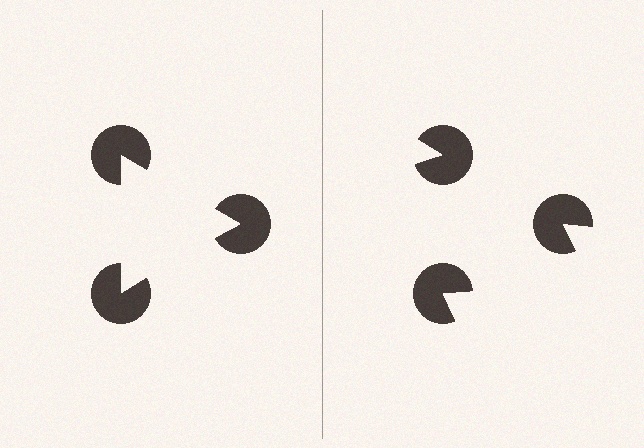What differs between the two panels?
The pac-man discs are positioned identically on both sides; only the wedge orientations differ. On the left they align to a triangle; on the right they are misaligned.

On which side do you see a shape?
An illusory triangle appears on the left side. On the right side the wedge cuts are rotated, so no coherent shape forms.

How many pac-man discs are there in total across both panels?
6 — 3 on each side.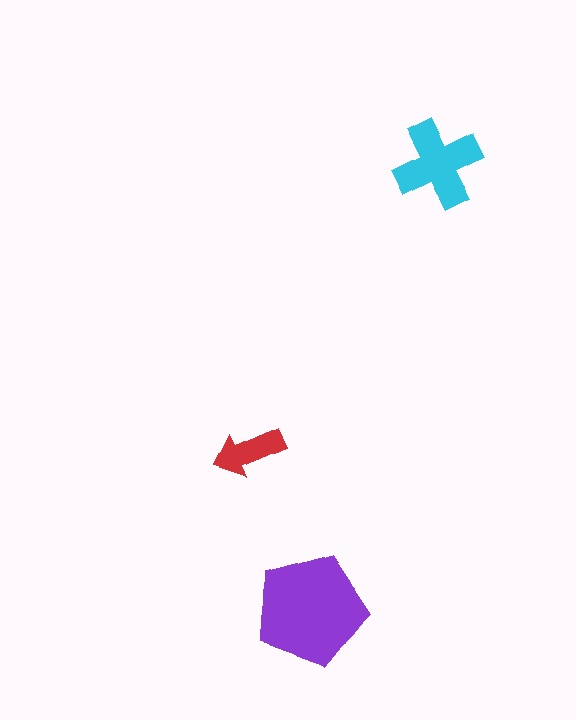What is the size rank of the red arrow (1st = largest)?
3rd.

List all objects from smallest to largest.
The red arrow, the cyan cross, the purple pentagon.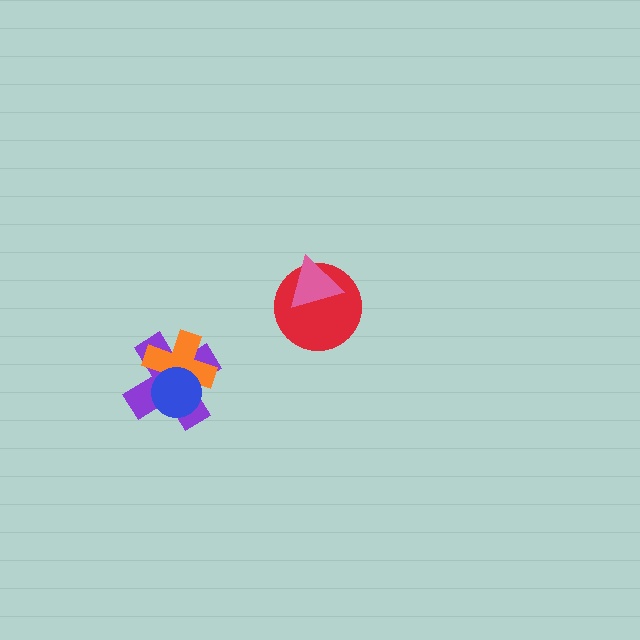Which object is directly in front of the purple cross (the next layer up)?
The orange cross is directly in front of the purple cross.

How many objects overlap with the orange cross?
2 objects overlap with the orange cross.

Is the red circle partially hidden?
Yes, it is partially covered by another shape.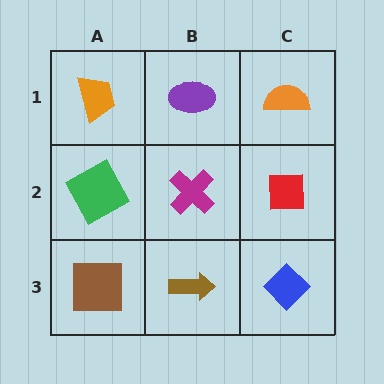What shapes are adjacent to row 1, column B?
A magenta cross (row 2, column B), an orange trapezoid (row 1, column A), an orange semicircle (row 1, column C).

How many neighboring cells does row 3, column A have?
2.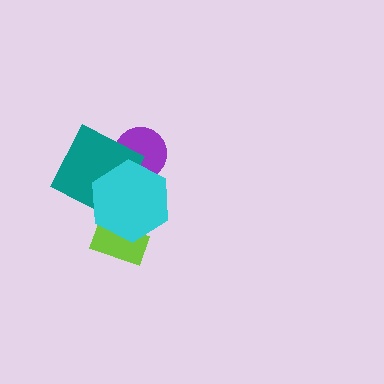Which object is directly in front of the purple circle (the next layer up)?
The teal diamond is directly in front of the purple circle.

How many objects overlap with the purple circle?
2 objects overlap with the purple circle.